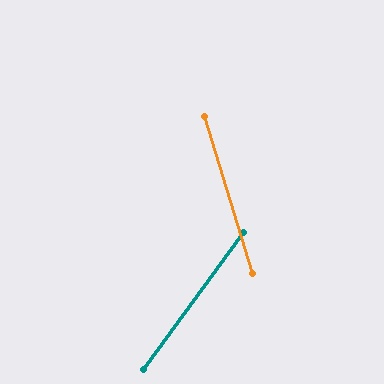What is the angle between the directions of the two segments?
Approximately 53 degrees.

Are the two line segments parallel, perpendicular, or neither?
Neither parallel nor perpendicular — they differ by about 53°.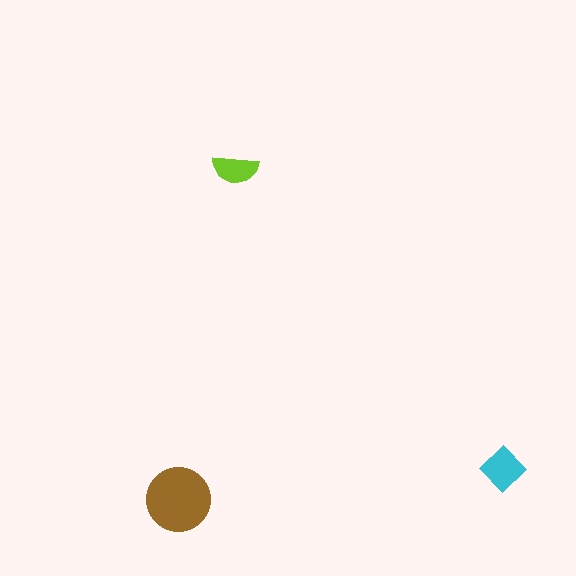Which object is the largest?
The brown circle.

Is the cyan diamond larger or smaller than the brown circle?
Smaller.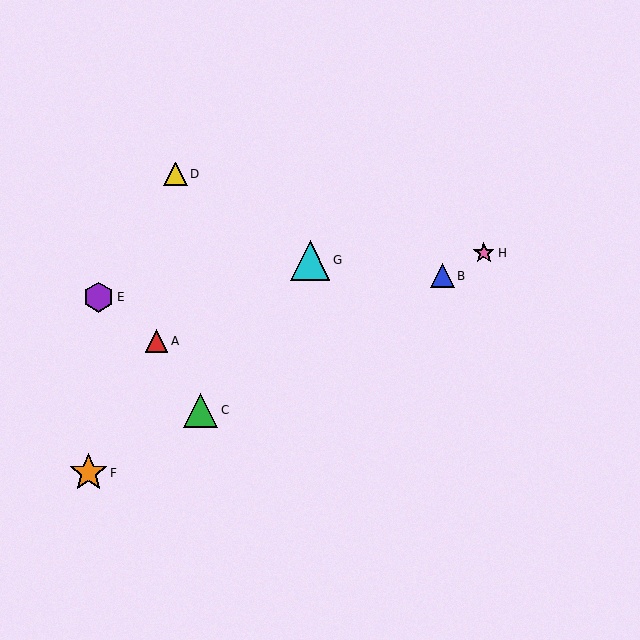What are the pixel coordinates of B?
Object B is at (442, 276).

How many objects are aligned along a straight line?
4 objects (B, C, F, H) are aligned along a straight line.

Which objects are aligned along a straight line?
Objects B, C, F, H are aligned along a straight line.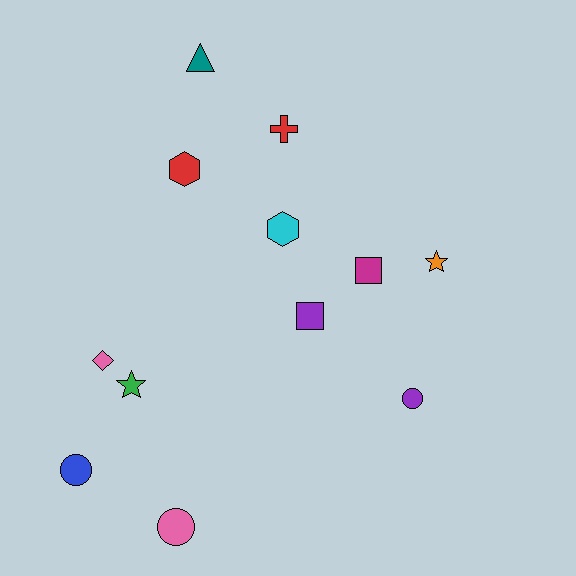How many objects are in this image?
There are 12 objects.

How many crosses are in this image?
There is 1 cross.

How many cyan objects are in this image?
There is 1 cyan object.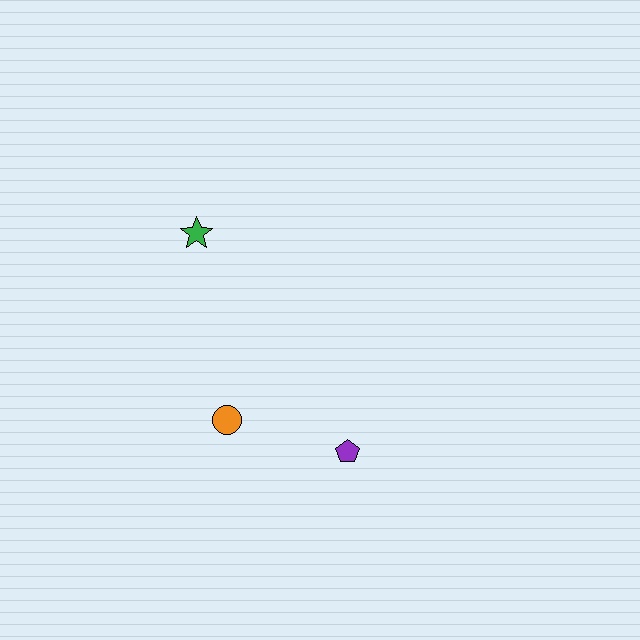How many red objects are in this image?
There are no red objects.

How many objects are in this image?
There are 3 objects.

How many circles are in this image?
There is 1 circle.